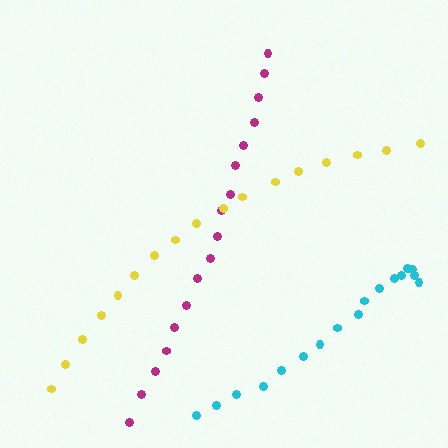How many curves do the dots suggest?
There are 3 distinct paths.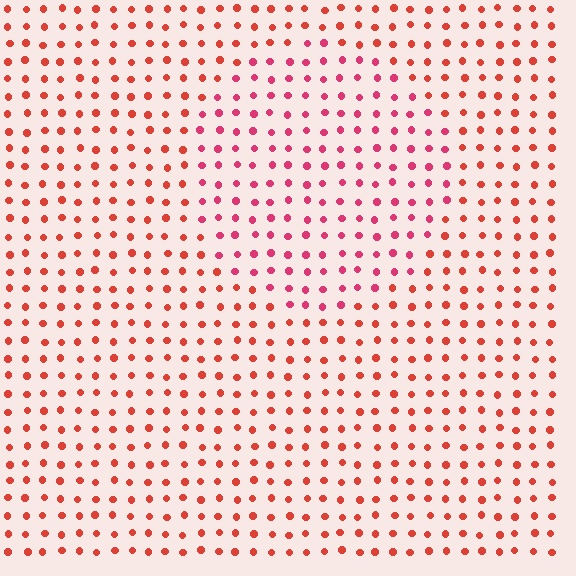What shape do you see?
I see a circle.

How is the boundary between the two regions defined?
The boundary is defined purely by a slight shift in hue (about 26 degrees). Spacing, size, and orientation are identical on both sides.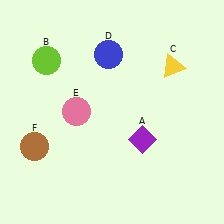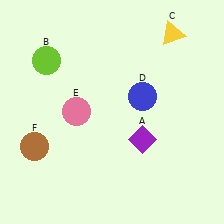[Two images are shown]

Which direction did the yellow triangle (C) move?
The yellow triangle (C) moved up.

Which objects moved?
The objects that moved are: the yellow triangle (C), the blue circle (D).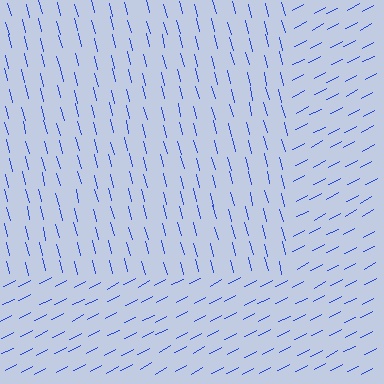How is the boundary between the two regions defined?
The boundary is defined purely by a change in line orientation (approximately 77 degrees difference). All lines are the same color and thickness.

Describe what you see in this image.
The image is filled with small blue line segments. A rectangle region in the image has lines oriented differently from the surrounding lines, creating a visible texture boundary.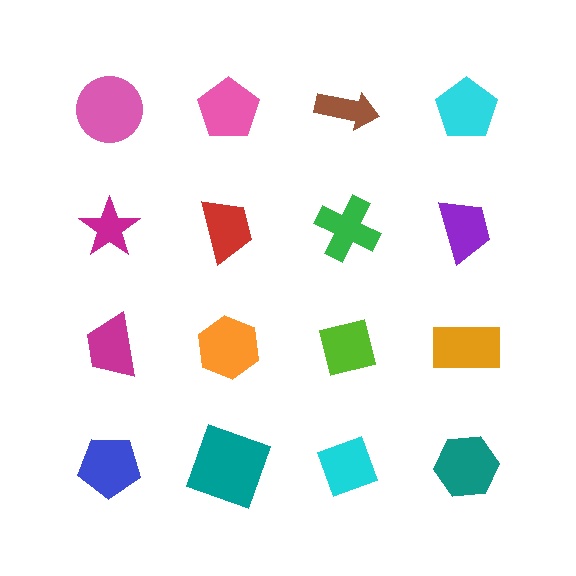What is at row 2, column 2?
A red trapezoid.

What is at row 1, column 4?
A cyan pentagon.